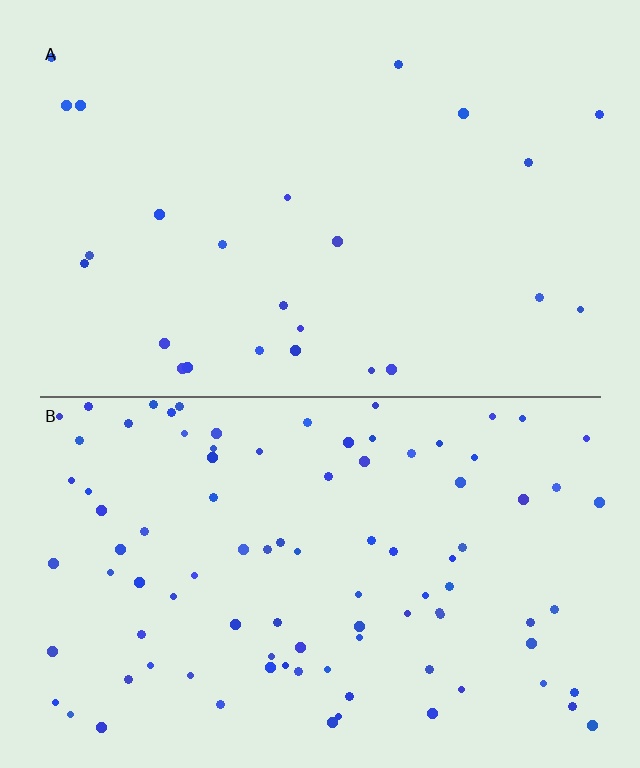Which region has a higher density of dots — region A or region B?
B (the bottom).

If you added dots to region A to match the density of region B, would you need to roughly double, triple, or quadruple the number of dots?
Approximately quadruple.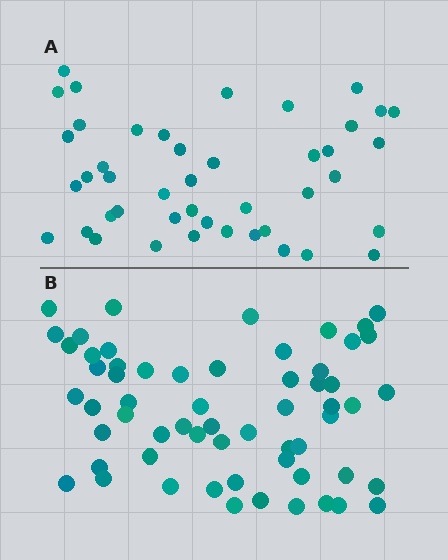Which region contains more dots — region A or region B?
Region B (the bottom region) has more dots.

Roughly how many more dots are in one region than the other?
Region B has approximately 15 more dots than region A.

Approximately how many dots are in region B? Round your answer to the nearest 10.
About 60 dots.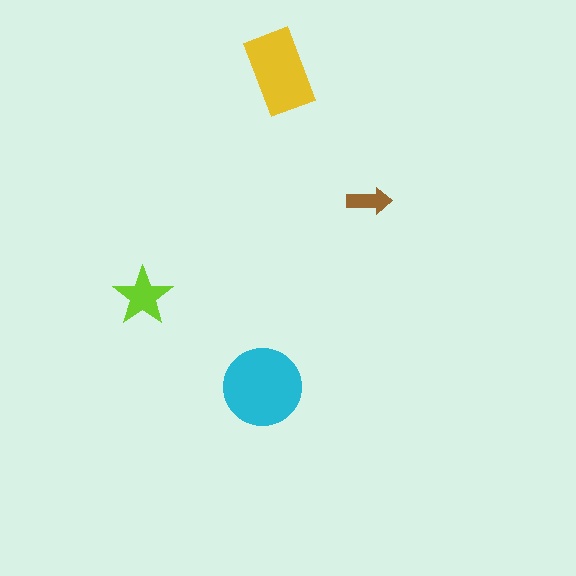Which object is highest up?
The yellow rectangle is topmost.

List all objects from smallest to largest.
The brown arrow, the lime star, the yellow rectangle, the cyan circle.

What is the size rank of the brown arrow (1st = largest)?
4th.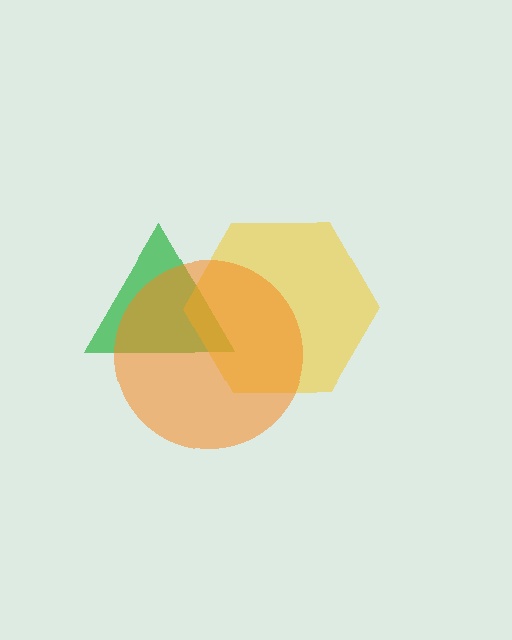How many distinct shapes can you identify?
There are 3 distinct shapes: a green triangle, a yellow hexagon, an orange circle.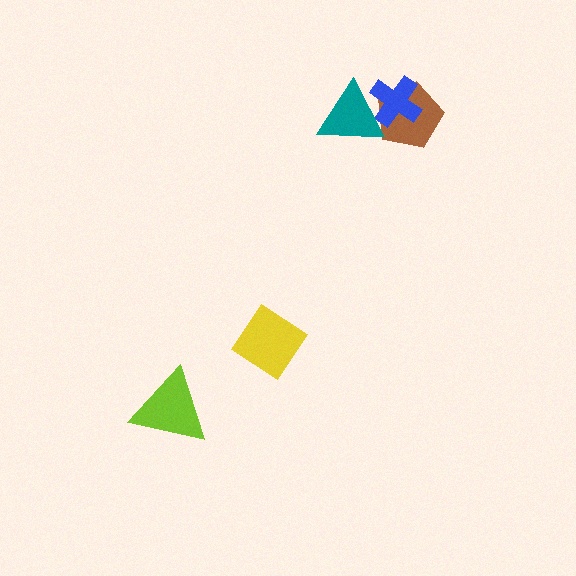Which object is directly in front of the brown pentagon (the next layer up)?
The blue cross is directly in front of the brown pentagon.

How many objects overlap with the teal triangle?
2 objects overlap with the teal triangle.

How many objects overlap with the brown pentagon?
2 objects overlap with the brown pentagon.